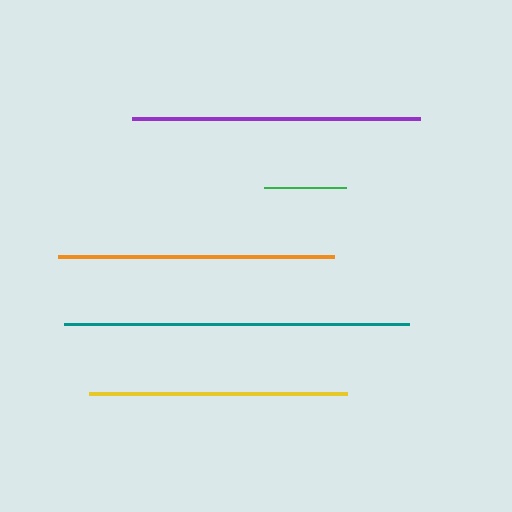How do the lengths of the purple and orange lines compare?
The purple and orange lines are approximately the same length.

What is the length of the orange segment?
The orange segment is approximately 276 pixels long.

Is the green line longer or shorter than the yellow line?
The yellow line is longer than the green line.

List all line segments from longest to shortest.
From longest to shortest: teal, purple, orange, yellow, green.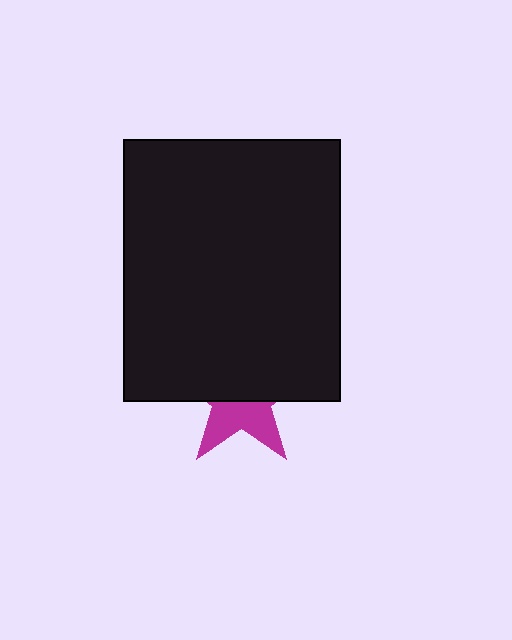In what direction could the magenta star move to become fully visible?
The magenta star could move down. That would shift it out from behind the black rectangle entirely.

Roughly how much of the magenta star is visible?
A small part of it is visible (roughly 42%).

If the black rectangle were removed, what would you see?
You would see the complete magenta star.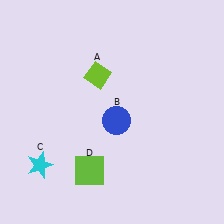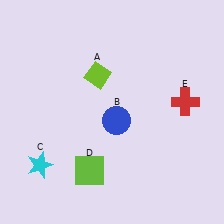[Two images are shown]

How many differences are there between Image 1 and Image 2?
There is 1 difference between the two images.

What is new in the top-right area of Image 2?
A red cross (E) was added in the top-right area of Image 2.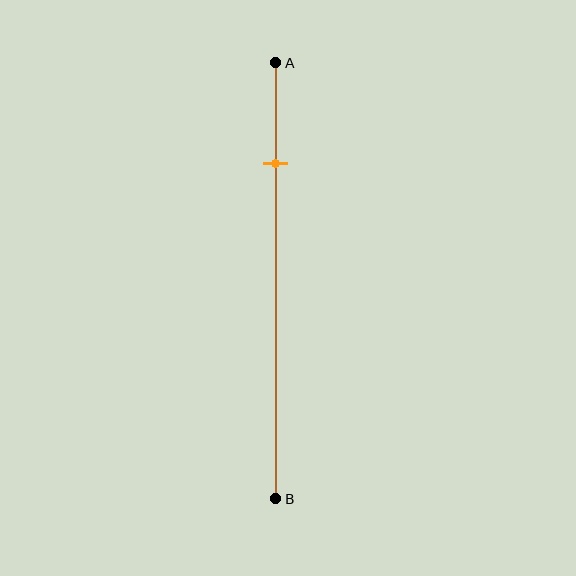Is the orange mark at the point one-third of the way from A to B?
No, the mark is at about 25% from A, not at the 33% one-third point.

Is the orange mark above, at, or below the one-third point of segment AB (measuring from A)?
The orange mark is above the one-third point of segment AB.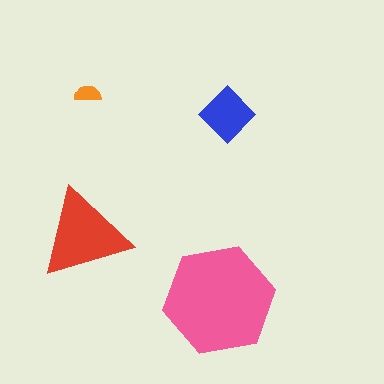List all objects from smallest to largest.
The orange semicircle, the blue diamond, the red triangle, the pink hexagon.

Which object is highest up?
The orange semicircle is topmost.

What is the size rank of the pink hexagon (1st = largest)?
1st.